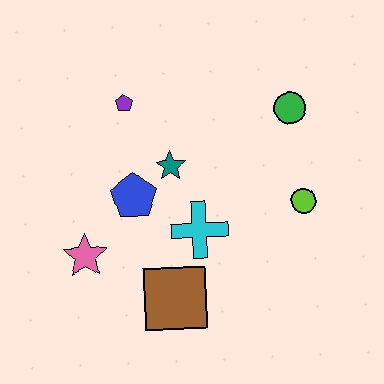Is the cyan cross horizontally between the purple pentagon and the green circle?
Yes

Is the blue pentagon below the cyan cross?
No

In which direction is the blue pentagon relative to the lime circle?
The blue pentagon is to the left of the lime circle.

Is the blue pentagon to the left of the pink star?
No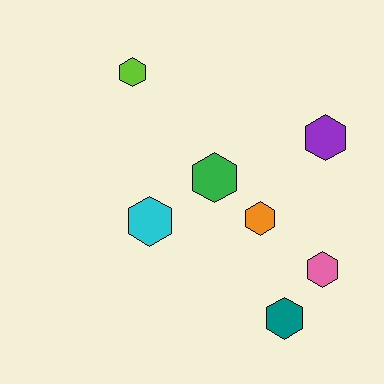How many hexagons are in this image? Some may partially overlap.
There are 7 hexagons.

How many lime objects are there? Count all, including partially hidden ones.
There is 1 lime object.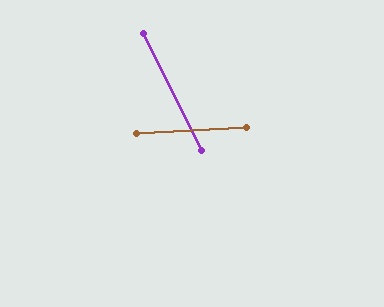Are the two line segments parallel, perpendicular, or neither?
Neither parallel nor perpendicular — they differ by about 67°.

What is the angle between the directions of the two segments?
Approximately 67 degrees.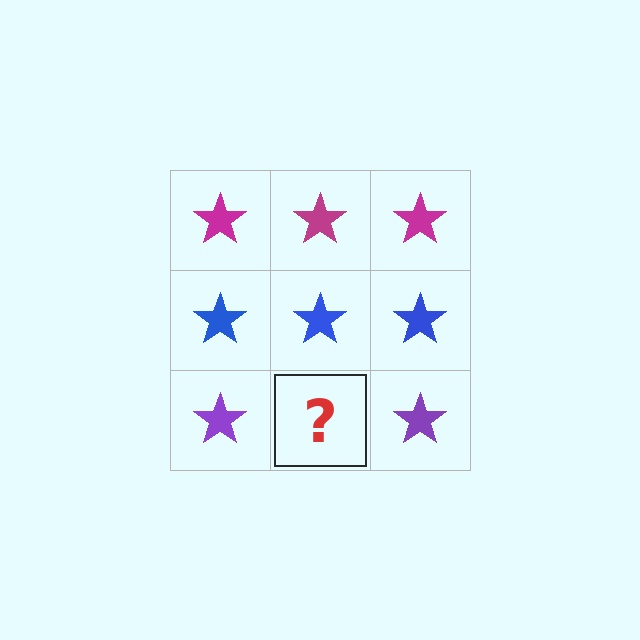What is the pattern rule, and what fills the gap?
The rule is that each row has a consistent color. The gap should be filled with a purple star.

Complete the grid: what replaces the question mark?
The question mark should be replaced with a purple star.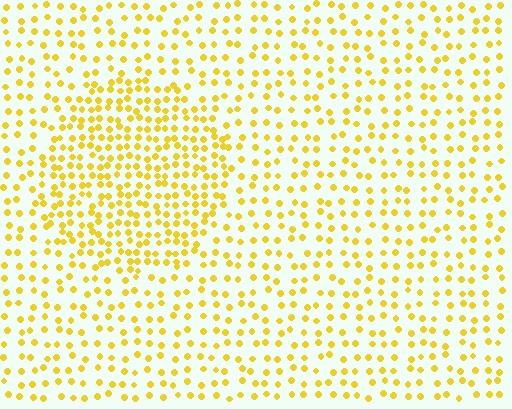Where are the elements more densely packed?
The elements are more densely packed inside the circle boundary.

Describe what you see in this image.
The image contains small yellow elements arranged at two different densities. A circle-shaped region is visible where the elements are more densely packed than the surrounding area.